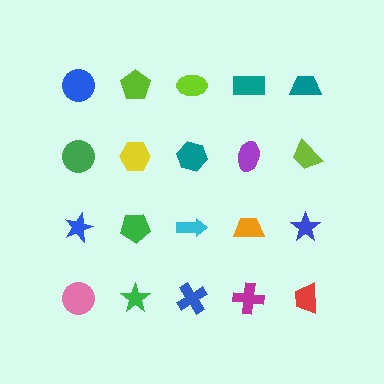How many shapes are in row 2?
5 shapes.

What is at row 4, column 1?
A pink circle.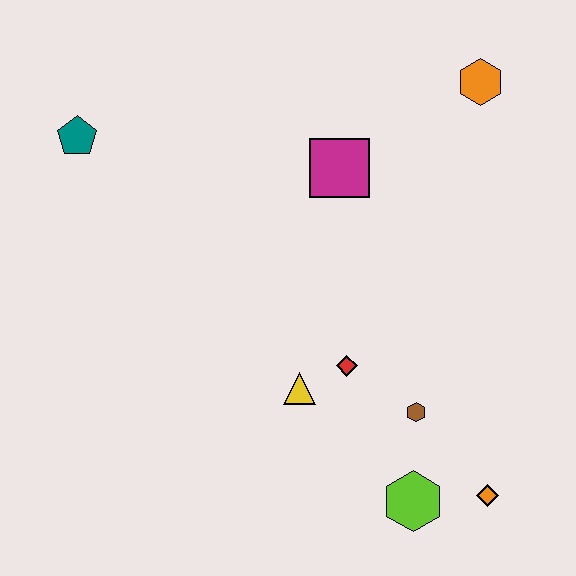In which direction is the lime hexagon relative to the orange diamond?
The lime hexagon is to the left of the orange diamond.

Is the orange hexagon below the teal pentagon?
No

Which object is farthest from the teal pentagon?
The orange diamond is farthest from the teal pentagon.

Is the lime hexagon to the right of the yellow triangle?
Yes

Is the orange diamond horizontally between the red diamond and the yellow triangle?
No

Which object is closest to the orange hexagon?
The magenta square is closest to the orange hexagon.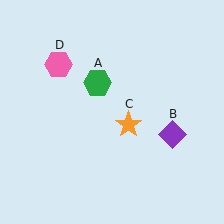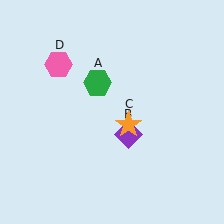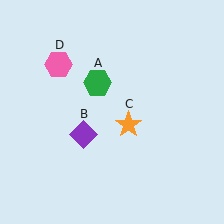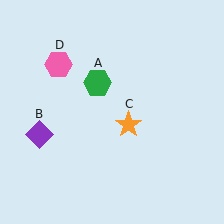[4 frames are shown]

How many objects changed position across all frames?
1 object changed position: purple diamond (object B).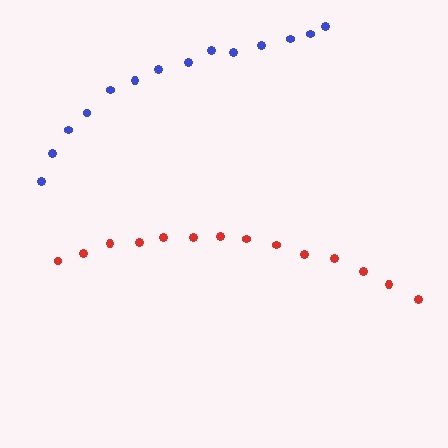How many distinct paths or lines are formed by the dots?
There are 2 distinct paths.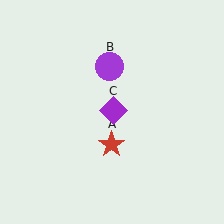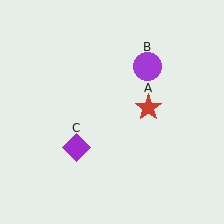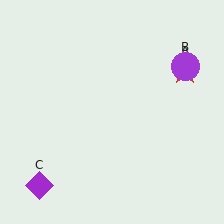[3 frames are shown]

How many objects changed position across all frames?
3 objects changed position: red star (object A), purple circle (object B), purple diamond (object C).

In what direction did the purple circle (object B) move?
The purple circle (object B) moved right.